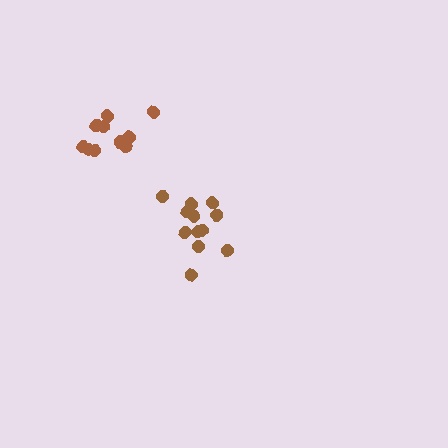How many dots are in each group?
Group 1: 12 dots, Group 2: 12 dots (24 total).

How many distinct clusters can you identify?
There are 2 distinct clusters.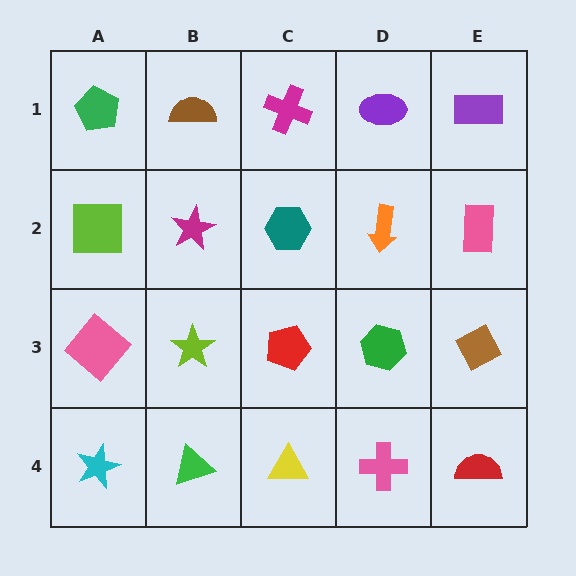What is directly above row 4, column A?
A pink diamond.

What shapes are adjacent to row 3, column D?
An orange arrow (row 2, column D), a pink cross (row 4, column D), a red pentagon (row 3, column C), a brown diamond (row 3, column E).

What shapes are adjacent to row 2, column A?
A green pentagon (row 1, column A), a pink diamond (row 3, column A), a magenta star (row 2, column B).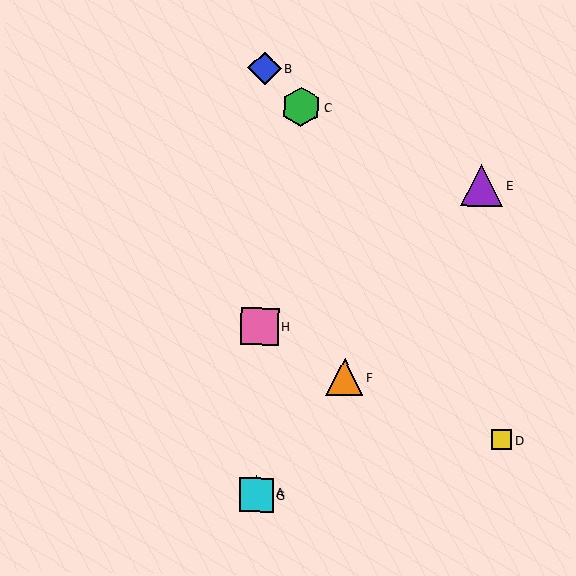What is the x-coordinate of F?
Object F is at x≈344.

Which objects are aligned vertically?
Objects A, B, G, H are aligned vertically.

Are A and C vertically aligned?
No, A is at x≈256 and C is at x≈301.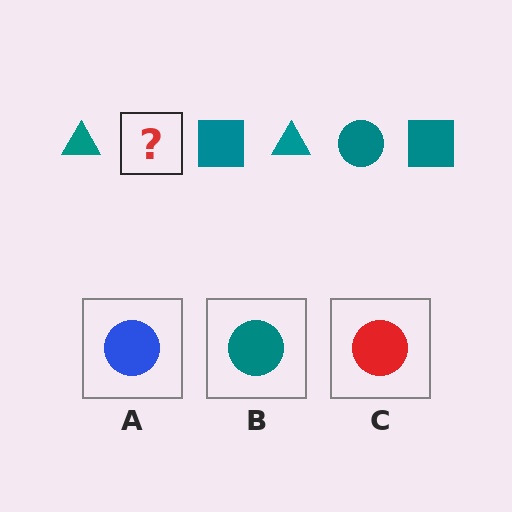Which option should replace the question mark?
Option B.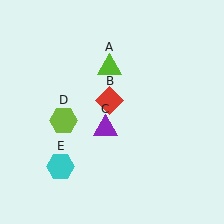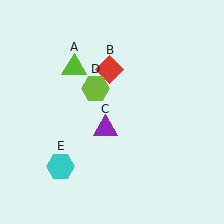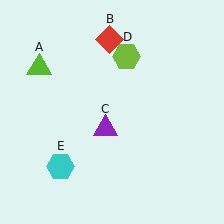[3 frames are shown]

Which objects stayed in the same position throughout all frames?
Purple triangle (object C) and cyan hexagon (object E) remained stationary.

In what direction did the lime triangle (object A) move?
The lime triangle (object A) moved left.